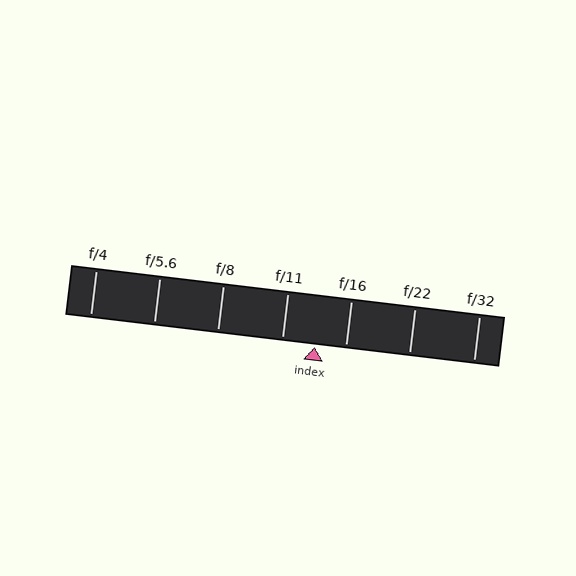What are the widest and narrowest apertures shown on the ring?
The widest aperture shown is f/4 and the narrowest is f/32.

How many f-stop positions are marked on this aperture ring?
There are 7 f-stop positions marked.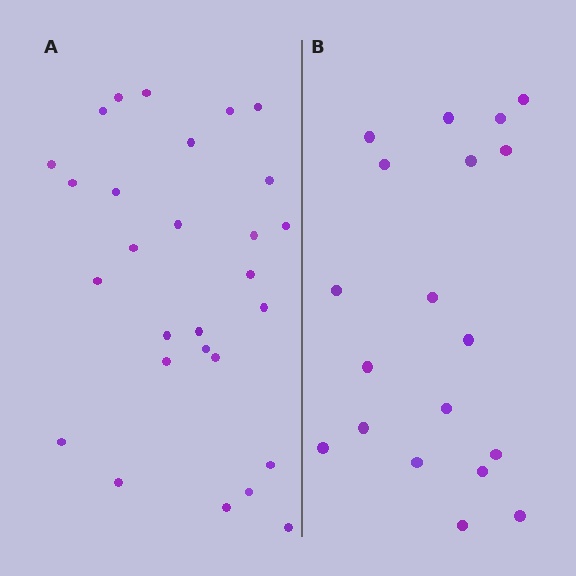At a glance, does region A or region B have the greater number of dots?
Region A (the left region) has more dots.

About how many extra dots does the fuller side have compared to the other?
Region A has roughly 8 or so more dots than region B.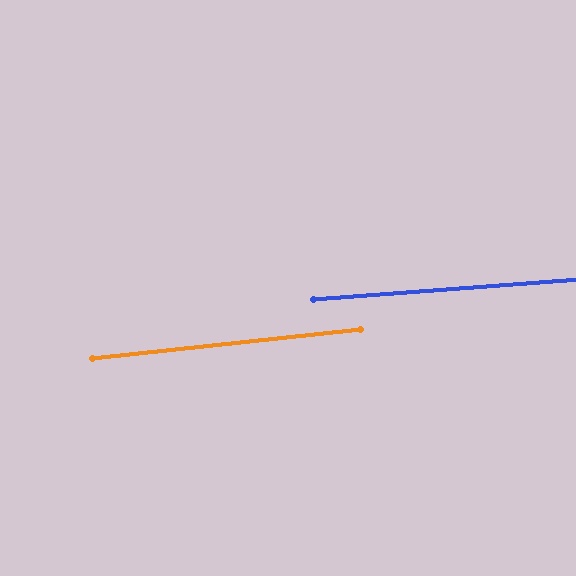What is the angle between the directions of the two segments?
Approximately 2 degrees.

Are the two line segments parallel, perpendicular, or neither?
Parallel — their directions differ by only 2.0°.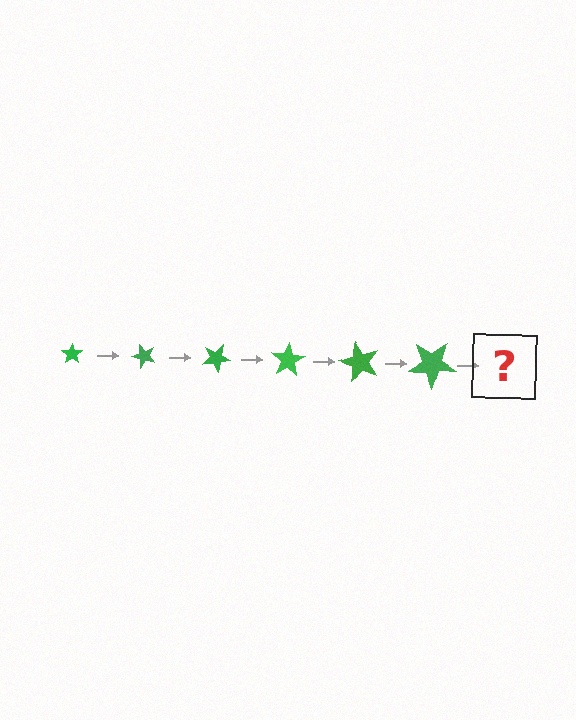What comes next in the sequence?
The next element should be a star, larger than the previous one and rotated 300 degrees from the start.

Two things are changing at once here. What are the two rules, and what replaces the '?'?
The two rules are that the star grows larger each step and it rotates 50 degrees each step. The '?' should be a star, larger than the previous one and rotated 300 degrees from the start.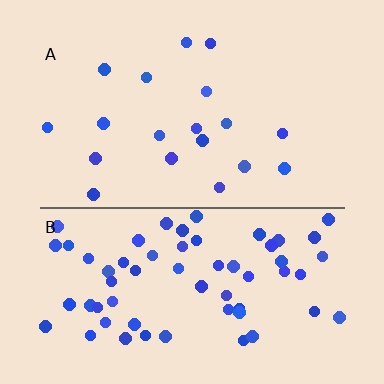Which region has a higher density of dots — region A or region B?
B (the bottom).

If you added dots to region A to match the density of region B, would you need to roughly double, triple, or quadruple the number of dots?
Approximately triple.